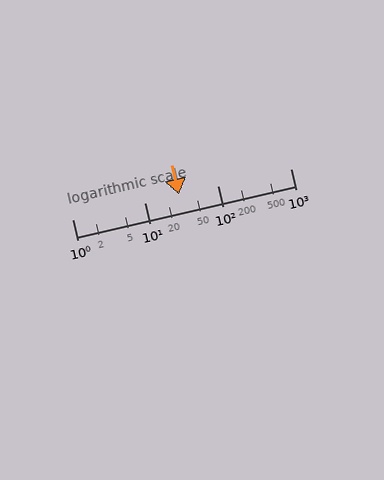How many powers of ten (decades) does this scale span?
The scale spans 3 decades, from 1 to 1000.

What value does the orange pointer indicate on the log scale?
The pointer indicates approximately 29.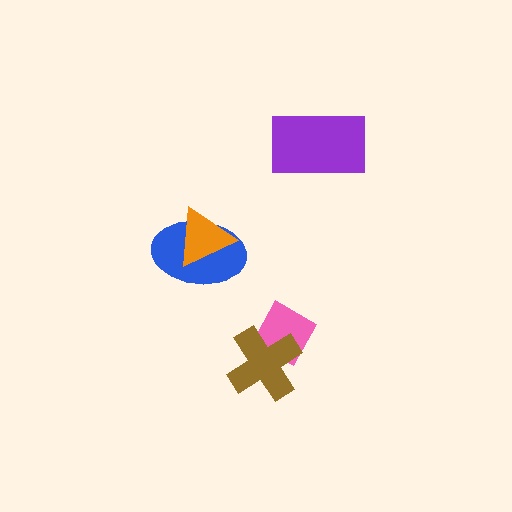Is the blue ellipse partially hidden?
Yes, it is partially covered by another shape.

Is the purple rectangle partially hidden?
No, no other shape covers it.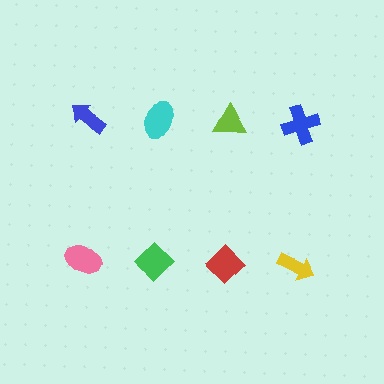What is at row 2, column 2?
A green diamond.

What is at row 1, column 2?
A cyan ellipse.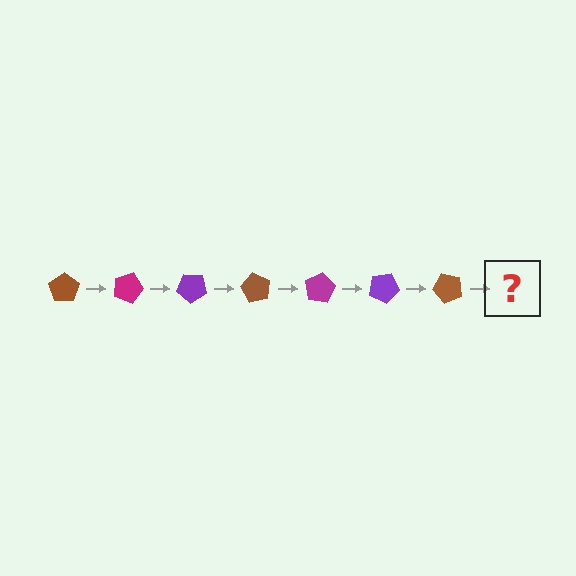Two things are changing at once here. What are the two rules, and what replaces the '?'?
The two rules are that it rotates 20 degrees each step and the color cycles through brown, magenta, and purple. The '?' should be a magenta pentagon, rotated 140 degrees from the start.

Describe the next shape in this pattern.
It should be a magenta pentagon, rotated 140 degrees from the start.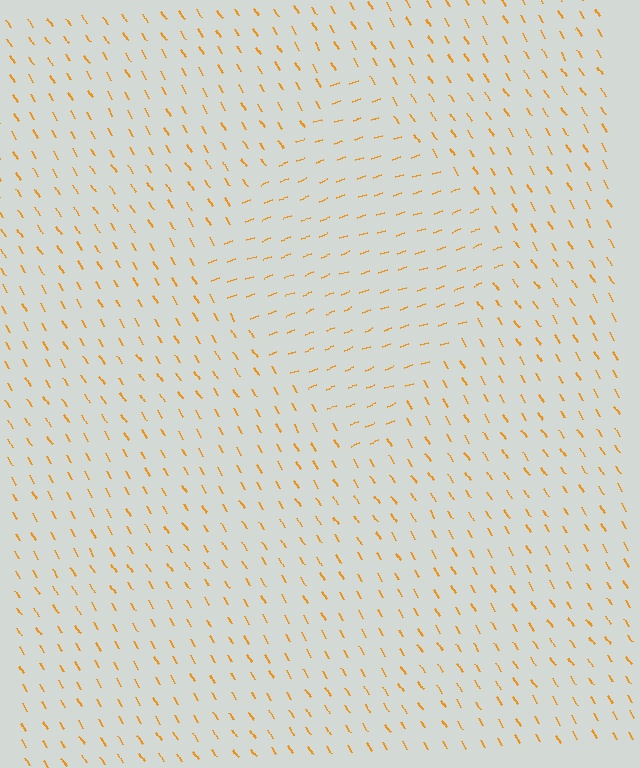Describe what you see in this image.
The image is filled with small orange line segments. A diamond region in the image has lines oriented differently from the surrounding lines, creating a visible texture boundary.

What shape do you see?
I see a diamond.